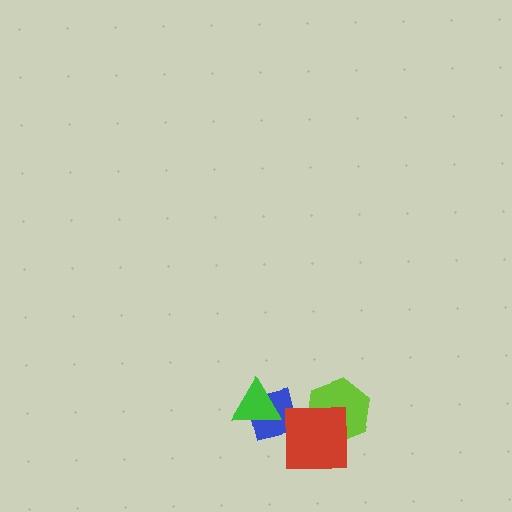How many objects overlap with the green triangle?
1 object overlaps with the green triangle.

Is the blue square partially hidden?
Yes, it is partially covered by another shape.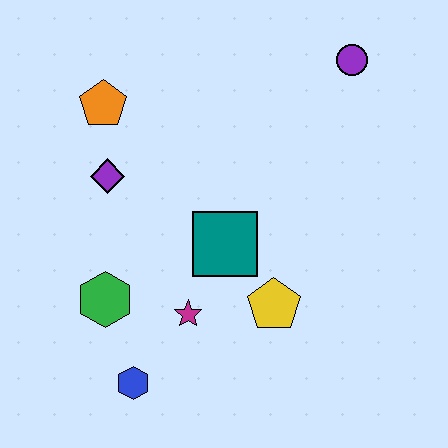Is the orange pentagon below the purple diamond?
No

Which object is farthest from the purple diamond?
The purple circle is farthest from the purple diamond.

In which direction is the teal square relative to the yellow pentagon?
The teal square is above the yellow pentagon.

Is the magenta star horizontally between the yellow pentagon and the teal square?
No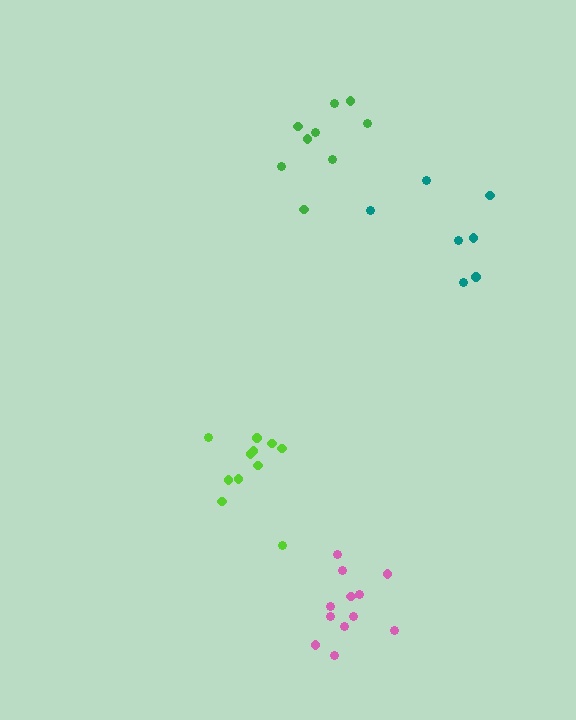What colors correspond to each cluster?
The clusters are colored: lime, green, pink, teal.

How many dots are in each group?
Group 1: 11 dots, Group 2: 9 dots, Group 3: 12 dots, Group 4: 7 dots (39 total).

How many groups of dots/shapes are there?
There are 4 groups.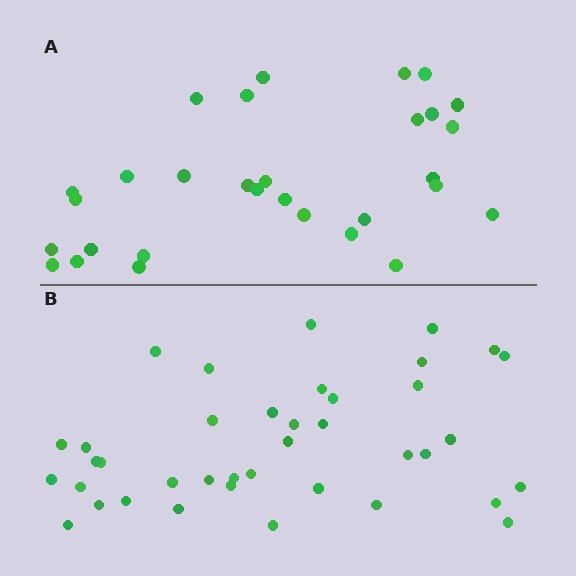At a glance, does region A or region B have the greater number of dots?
Region B (the bottom region) has more dots.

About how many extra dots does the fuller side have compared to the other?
Region B has roughly 8 or so more dots than region A.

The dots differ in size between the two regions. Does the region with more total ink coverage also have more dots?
No. Region A has more total ink coverage because its dots are larger, but region B actually contains more individual dots. Total area can be misleading — the number of items is what matters here.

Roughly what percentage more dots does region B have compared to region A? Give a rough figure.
About 30% more.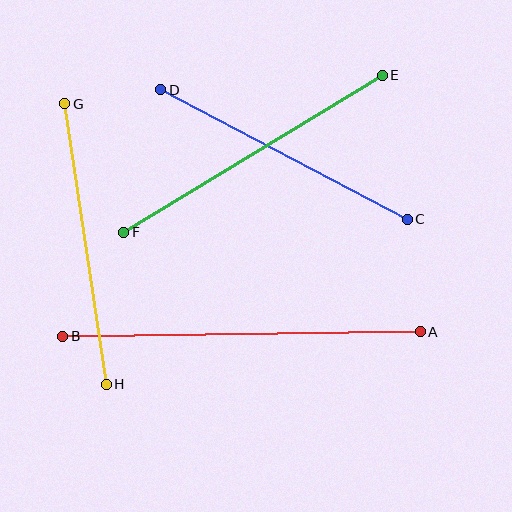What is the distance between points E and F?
The distance is approximately 302 pixels.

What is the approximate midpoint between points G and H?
The midpoint is at approximately (85, 244) pixels.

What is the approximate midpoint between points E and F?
The midpoint is at approximately (253, 154) pixels.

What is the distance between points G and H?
The distance is approximately 284 pixels.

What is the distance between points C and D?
The distance is approximately 278 pixels.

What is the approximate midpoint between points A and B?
The midpoint is at approximately (241, 334) pixels.